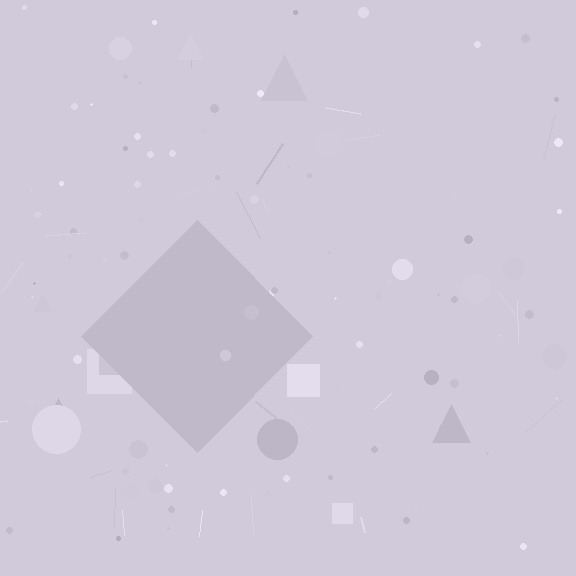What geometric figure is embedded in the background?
A diamond is embedded in the background.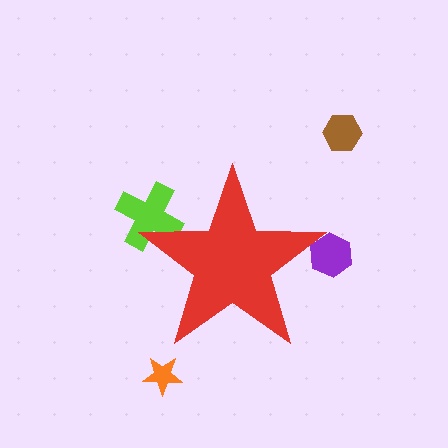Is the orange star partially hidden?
No, the orange star is fully visible.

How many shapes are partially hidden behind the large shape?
2 shapes are partially hidden.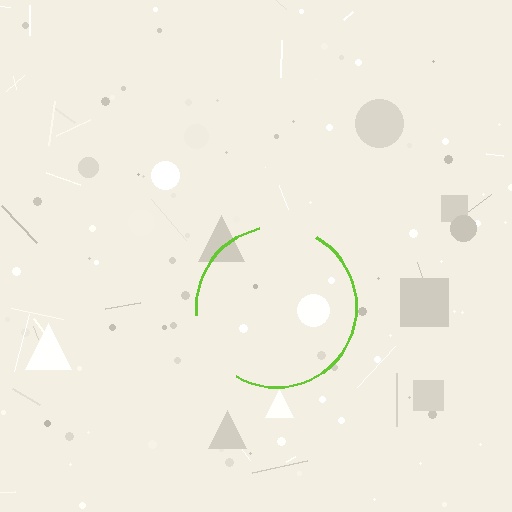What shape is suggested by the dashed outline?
The dashed outline suggests a circle.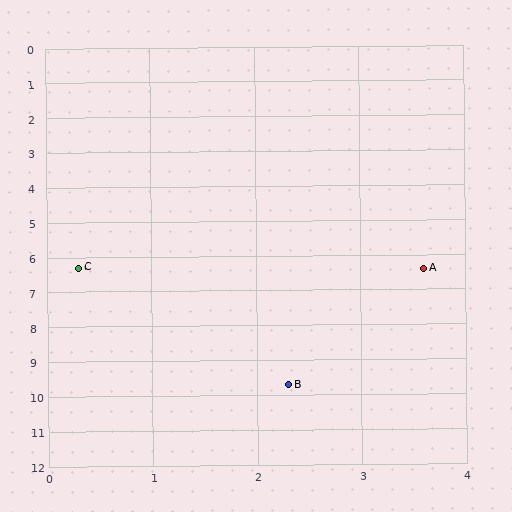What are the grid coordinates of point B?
Point B is at approximately (2.3, 9.7).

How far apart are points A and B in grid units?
Points A and B are about 3.5 grid units apart.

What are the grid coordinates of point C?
Point C is at approximately (0.3, 6.3).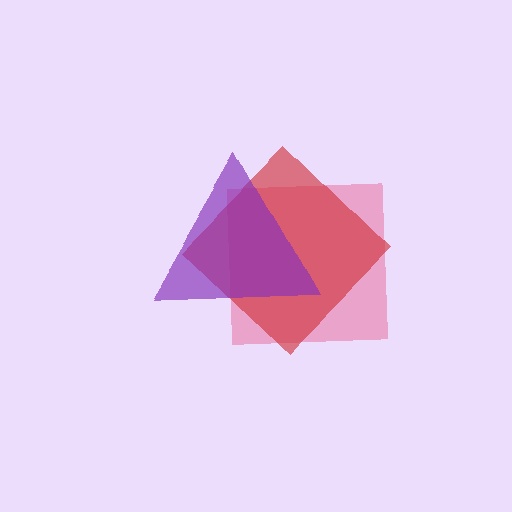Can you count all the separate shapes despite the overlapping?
Yes, there are 3 separate shapes.